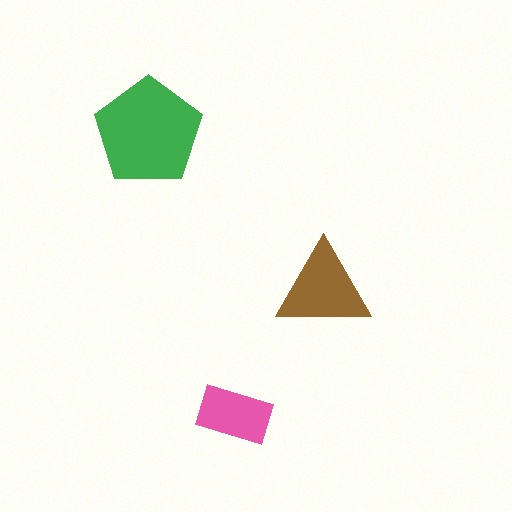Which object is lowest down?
The pink rectangle is bottommost.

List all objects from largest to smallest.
The green pentagon, the brown triangle, the pink rectangle.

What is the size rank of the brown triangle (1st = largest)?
2nd.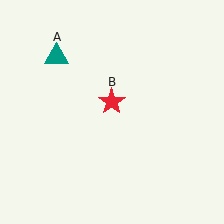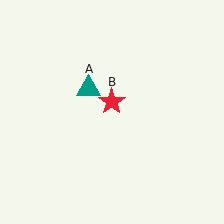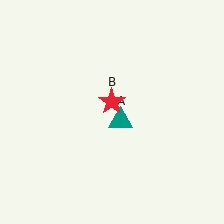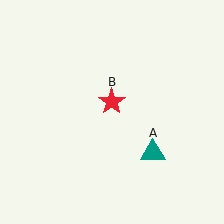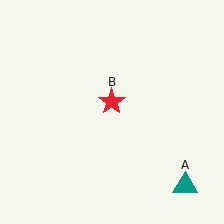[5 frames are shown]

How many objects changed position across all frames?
1 object changed position: teal triangle (object A).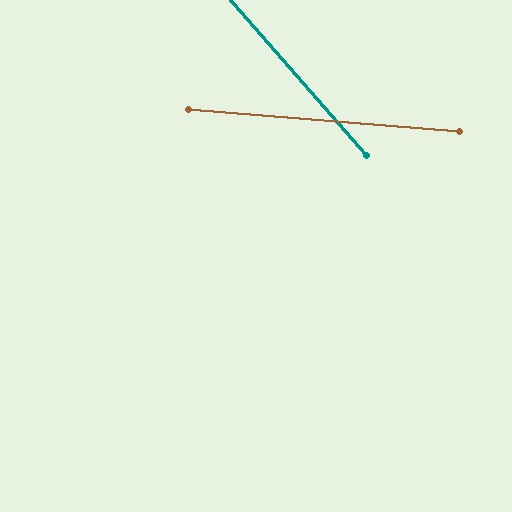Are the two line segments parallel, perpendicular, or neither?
Neither parallel nor perpendicular — they differ by about 44°.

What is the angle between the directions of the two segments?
Approximately 44 degrees.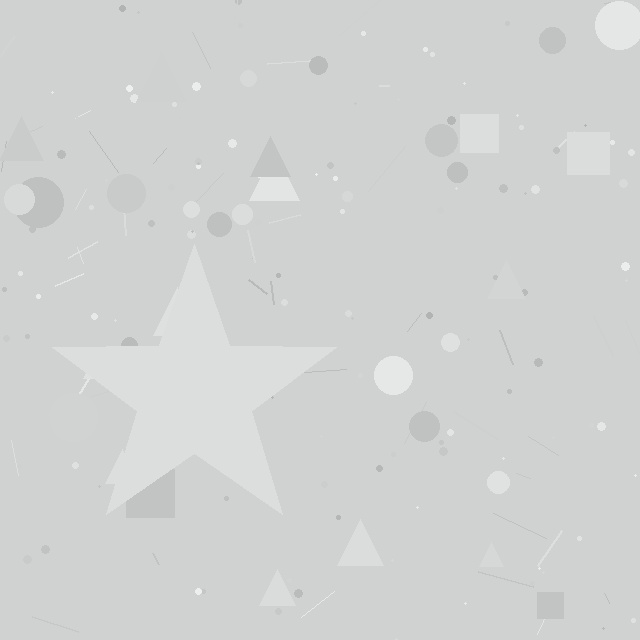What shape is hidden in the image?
A star is hidden in the image.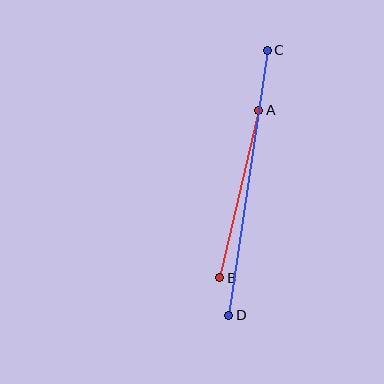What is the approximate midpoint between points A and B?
The midpoint is at approximately (239, 194) pixels.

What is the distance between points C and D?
The distance is approximately 267 pixels.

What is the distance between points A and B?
The distance is approximately 172 pixels.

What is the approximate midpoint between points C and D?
The midpoint is at approximately (248, 183) pixels.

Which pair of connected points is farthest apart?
Points C and D are farthest apart.